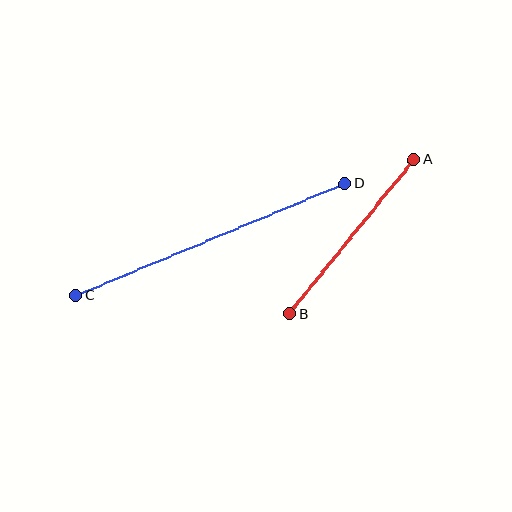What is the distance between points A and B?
The distance is approximately 198 pixels.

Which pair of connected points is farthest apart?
Points C and D are farthest apart.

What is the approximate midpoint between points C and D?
The midpoint is at approximately (210, 239) pixels.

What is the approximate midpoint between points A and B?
The midpoint is at approximately (352, 237) pixels.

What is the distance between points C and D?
The distance is approximately 292 pixels.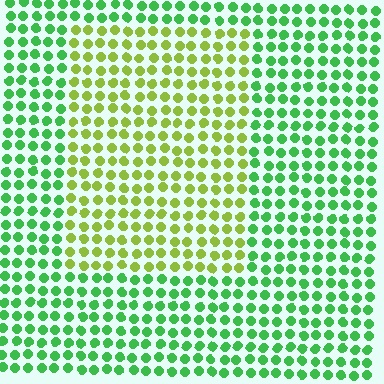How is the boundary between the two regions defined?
The boundary is defined purely by a slight shift in hue (about 46 degrees). Spacing, size, and orientation are identical on both sides.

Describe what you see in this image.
The image is filled with small green elements in a uniform arrangement. A rectangle-shaped region is visible where the elements are tinted to a slightly different hue, forming a subtle color boundary.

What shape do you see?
I see a rectangle.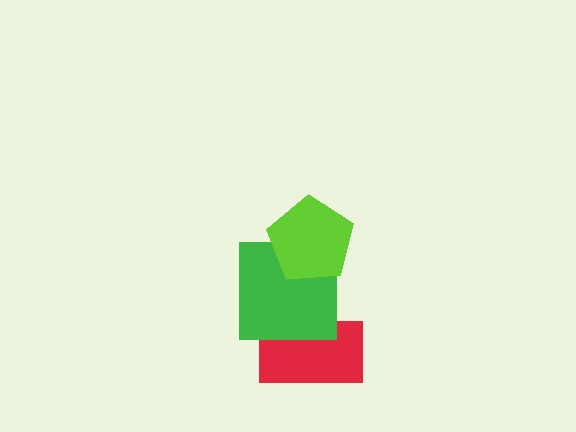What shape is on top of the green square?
The lime pentagon is on top of the green square.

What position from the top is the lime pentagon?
The lime pentagon is 1st from the top.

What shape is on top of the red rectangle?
The green square is on top of the red rectangle.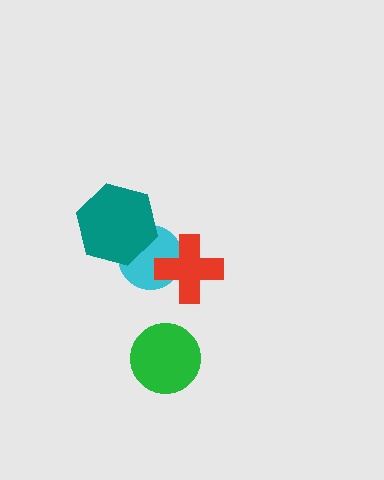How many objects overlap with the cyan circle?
2 objects overlap with the cyan circle.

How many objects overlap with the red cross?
1 object overlaps with the red cross.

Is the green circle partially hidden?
No, no other shape covers it.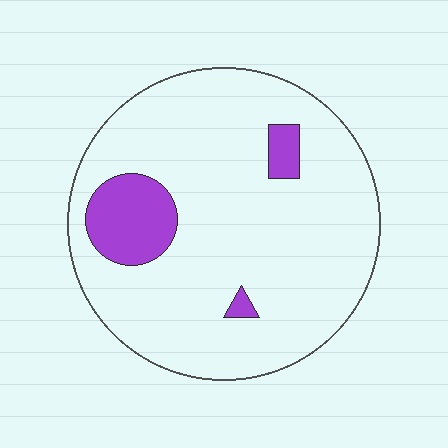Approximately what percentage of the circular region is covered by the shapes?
Approximately 10%.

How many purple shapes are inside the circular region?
3.